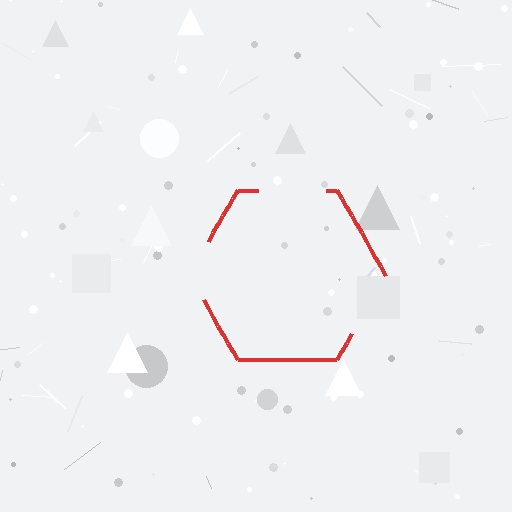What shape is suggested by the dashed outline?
The dashed outline suggests a hexagon.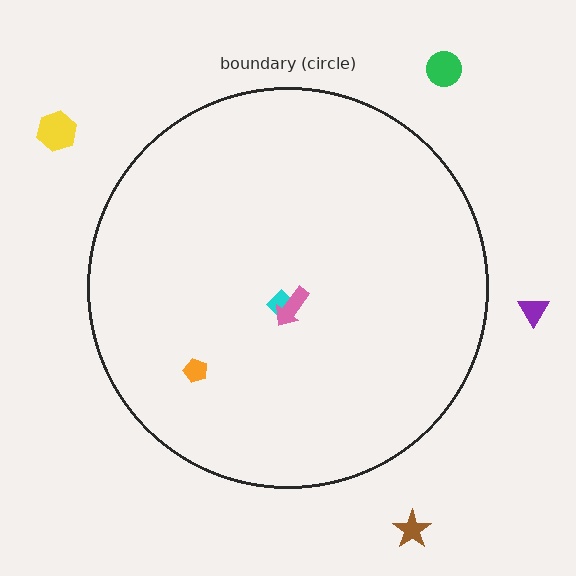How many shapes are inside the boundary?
3 inside, 4 outside.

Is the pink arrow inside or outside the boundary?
Inside.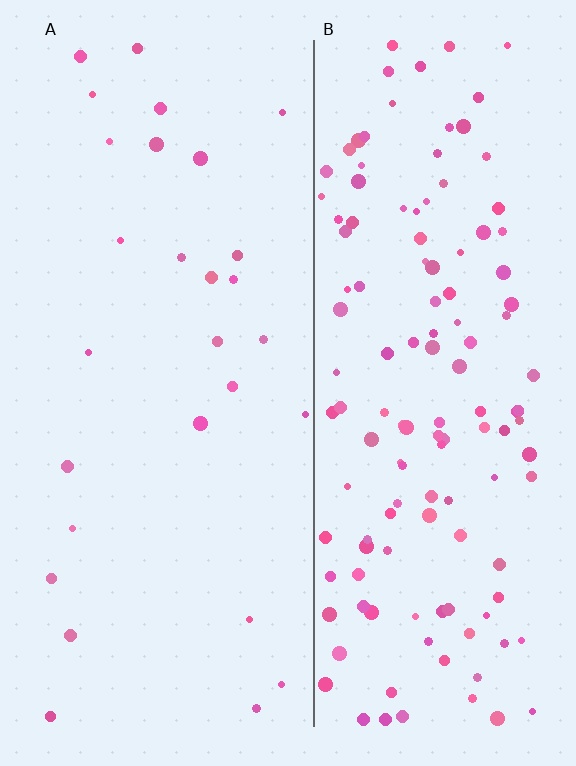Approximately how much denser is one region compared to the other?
Approximately 4.9× — region B over region A.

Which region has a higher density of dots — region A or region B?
B (the right).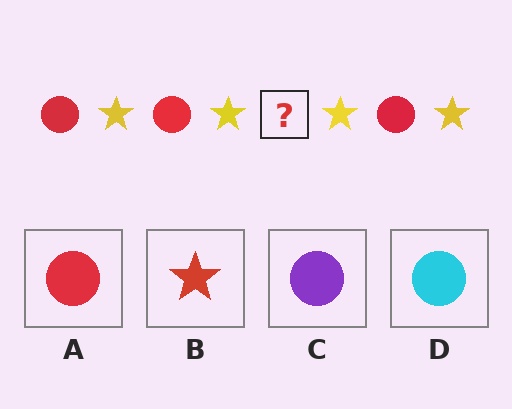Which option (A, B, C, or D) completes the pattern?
A.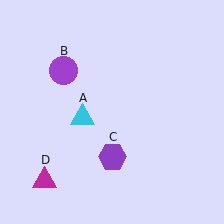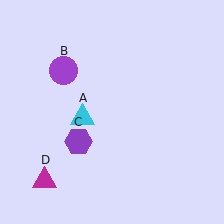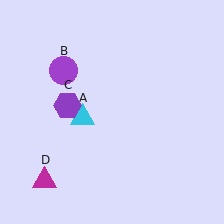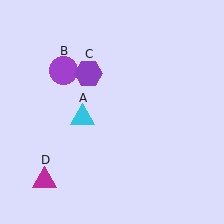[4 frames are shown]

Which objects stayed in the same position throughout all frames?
Cyan triangle (object A) and purple circle (object B) and magenta triangle (object D) remained stationary.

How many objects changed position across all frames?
1 object changed position: purple hexagon (object C).